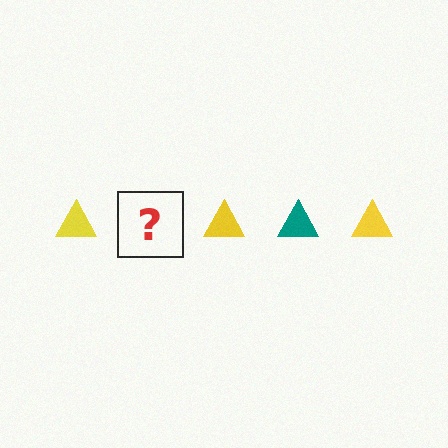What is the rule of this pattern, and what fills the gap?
The rule is that the pattern cycles through yellow, teal triangles. The gap should be filled with a teal triangle.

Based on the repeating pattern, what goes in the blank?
The blank should be a teal triangle.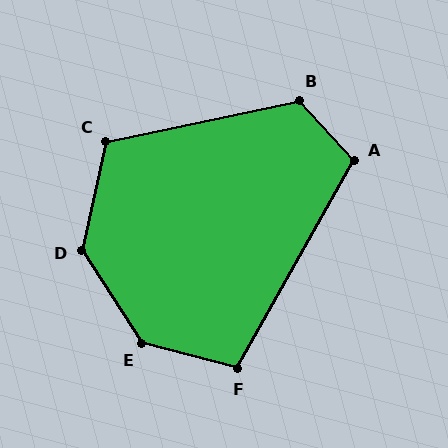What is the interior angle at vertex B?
Approximately 120 degrees (obtuse).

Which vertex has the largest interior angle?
E, at approximately 138 degrees.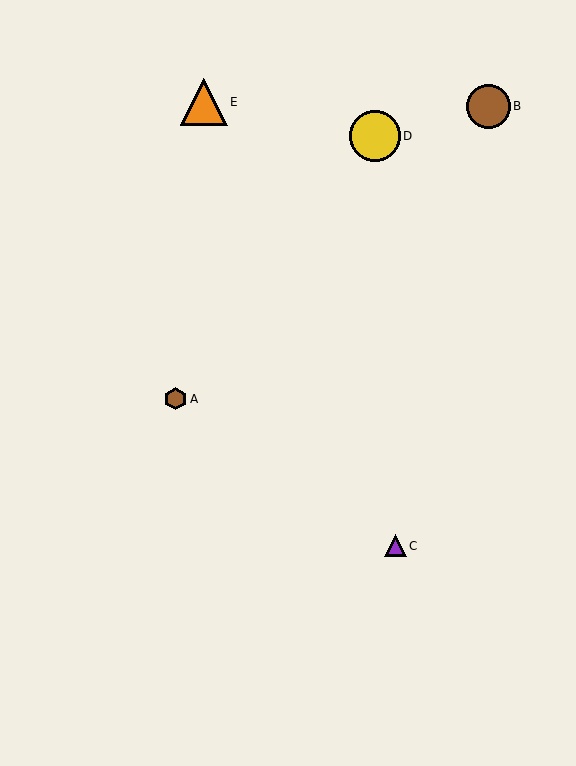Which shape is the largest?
The yellow circle (labeled D) is the largest.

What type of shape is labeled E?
Shape E is an orange triangle.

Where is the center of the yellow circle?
The center of the yellow circle is at (375, 136).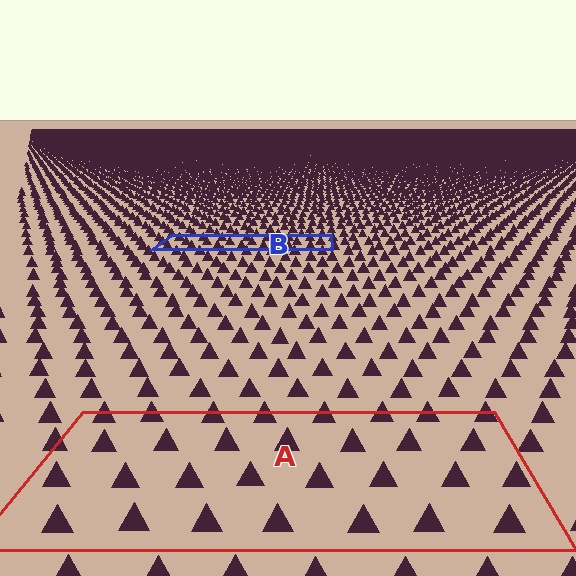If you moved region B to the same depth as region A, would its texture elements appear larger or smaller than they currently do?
They would appear larger. At a closer depth, the same texture elements are projected at a bigger on-screen size.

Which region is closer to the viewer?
Region A is closer. The texture elements there are larger and more spread out.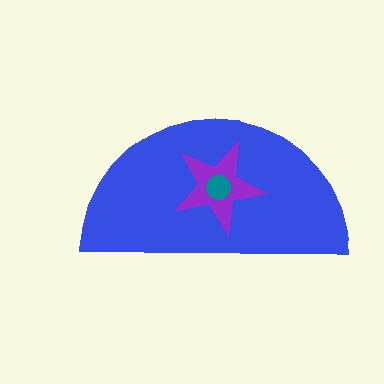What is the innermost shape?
The teal circle.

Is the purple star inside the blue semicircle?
Yes.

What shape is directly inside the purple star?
The teal circle.